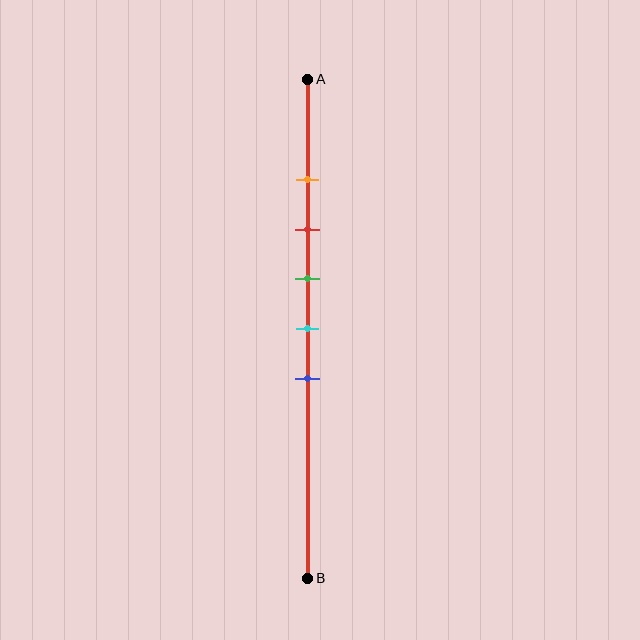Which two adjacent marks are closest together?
The orange and red marks are the closest adjacent pair.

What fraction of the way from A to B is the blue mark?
The blue mark is approximately 60% (0.6) of the way from A to B.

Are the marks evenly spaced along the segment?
Yes, the marks are approximately evenly spaced.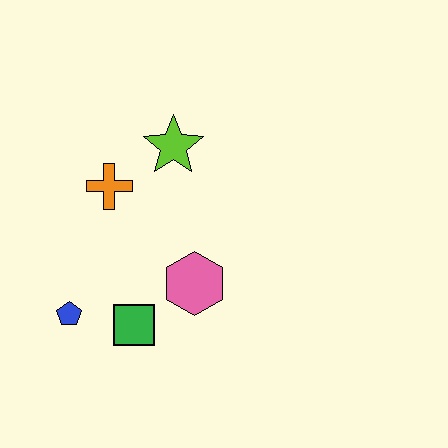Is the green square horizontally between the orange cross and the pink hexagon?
Yes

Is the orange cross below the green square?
No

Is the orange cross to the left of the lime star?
Yes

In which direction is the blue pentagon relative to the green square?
The blue pentagon is to the left of the green square.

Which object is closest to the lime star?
The orange cross is closest to the lime star.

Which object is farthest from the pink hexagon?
The lime star is farthest from the pink hexagon.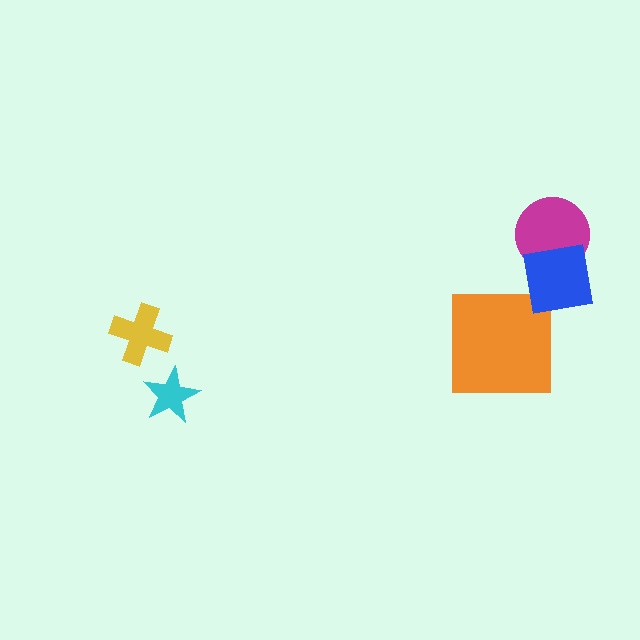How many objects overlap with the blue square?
1 object overlaps with the blue square.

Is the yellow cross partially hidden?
No, no other shape covers it.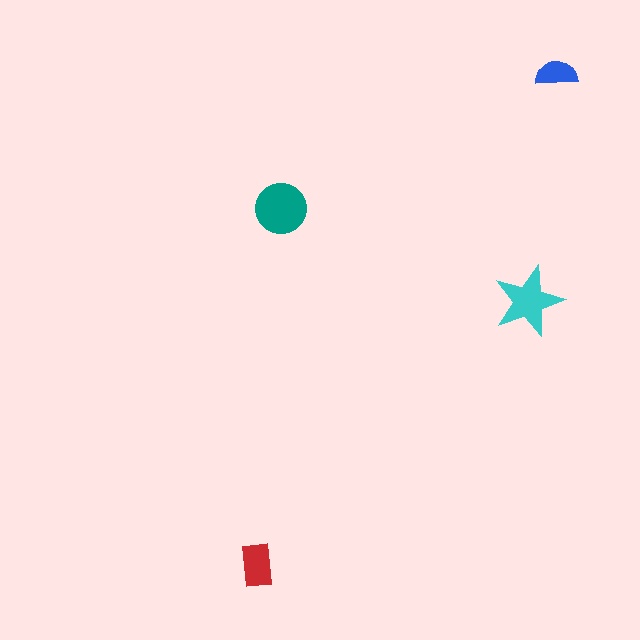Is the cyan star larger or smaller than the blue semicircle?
Larger.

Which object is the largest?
The teal circle.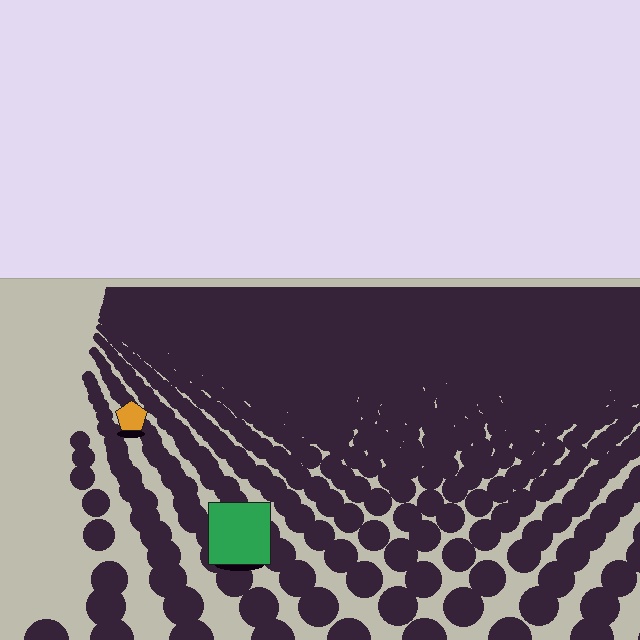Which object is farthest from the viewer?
The orange pentagon is farthest from the viewer. It appears smaller and the ground texture around it is denser.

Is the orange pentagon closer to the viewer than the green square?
No. The green square is closer — you can tell from the texture gradient: the ground texture is coarser near it.